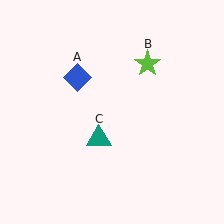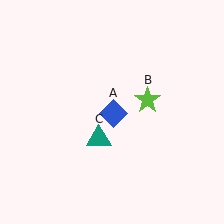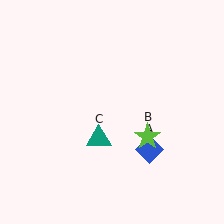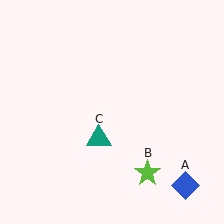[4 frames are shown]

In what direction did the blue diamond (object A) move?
The blue diamond (object A) moved down and to the right.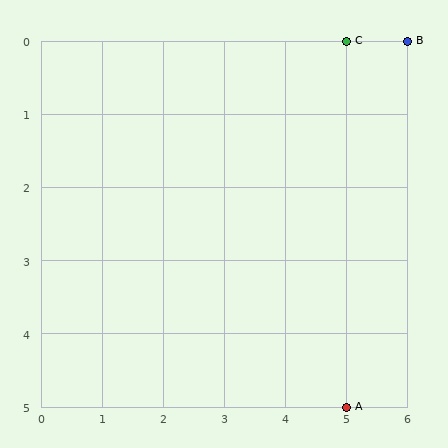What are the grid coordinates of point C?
Point C is at grid coordinates (5, 0).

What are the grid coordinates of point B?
Point B is at grid coordinates (6, 0).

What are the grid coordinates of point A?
Point A is at grid coordinates (5, 5).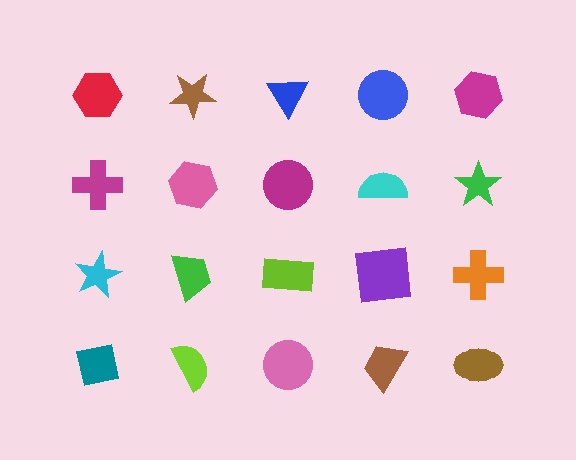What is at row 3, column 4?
A purple square.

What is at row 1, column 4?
A blue circle.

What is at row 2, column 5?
A green star.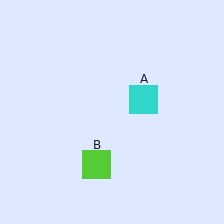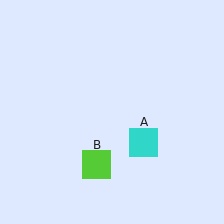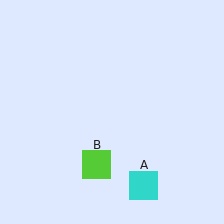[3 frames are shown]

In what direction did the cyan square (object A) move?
The cyan square (object A) moved down.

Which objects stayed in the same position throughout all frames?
Lime square (object B) remained stationary.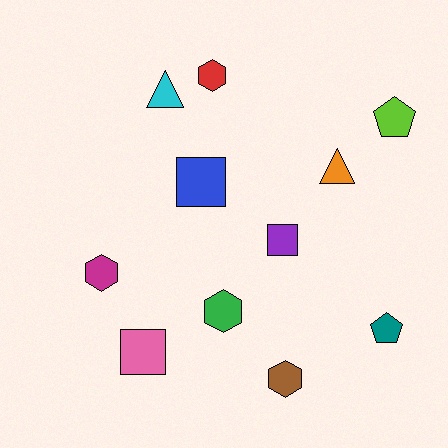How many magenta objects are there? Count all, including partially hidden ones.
There is 1 magenta object.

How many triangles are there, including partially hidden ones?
There are 2 triangles.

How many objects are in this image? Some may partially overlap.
There are 11 objects.